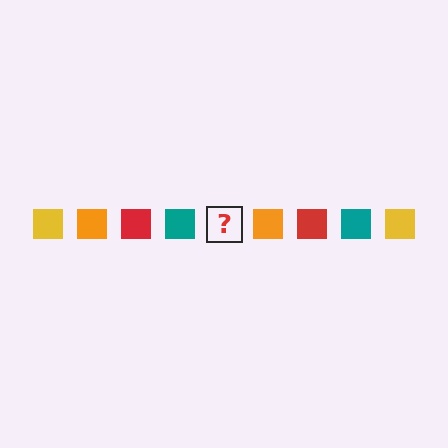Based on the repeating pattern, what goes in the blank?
The blank should be a yellow square.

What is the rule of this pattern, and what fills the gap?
The rule is that the pattern cycles through yellow, orange, red, teal squares. The gap should be filled with a yellow square.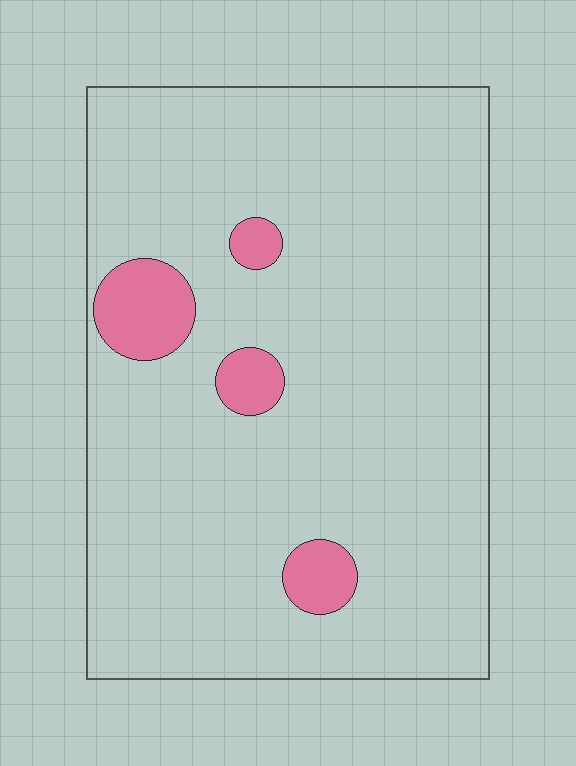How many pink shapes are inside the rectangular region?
4.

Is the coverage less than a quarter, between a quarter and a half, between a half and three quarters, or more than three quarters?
Less than a quarter.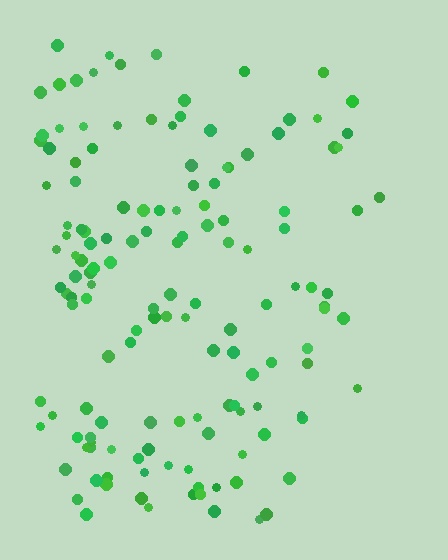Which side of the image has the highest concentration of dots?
The left.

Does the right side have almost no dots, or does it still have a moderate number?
Still a moderate number, just noticeably fewer than the left.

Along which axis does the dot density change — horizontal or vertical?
Horizontal.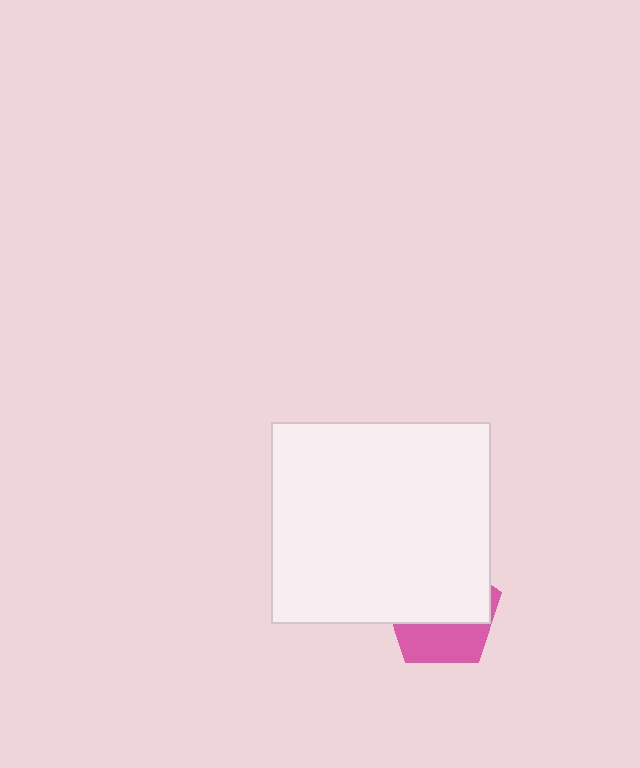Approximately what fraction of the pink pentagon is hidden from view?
Roughly 61% of the pink pentagon is hidden behind the white rectangle.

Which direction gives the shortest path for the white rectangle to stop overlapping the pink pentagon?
Moving up gives the shortest separation.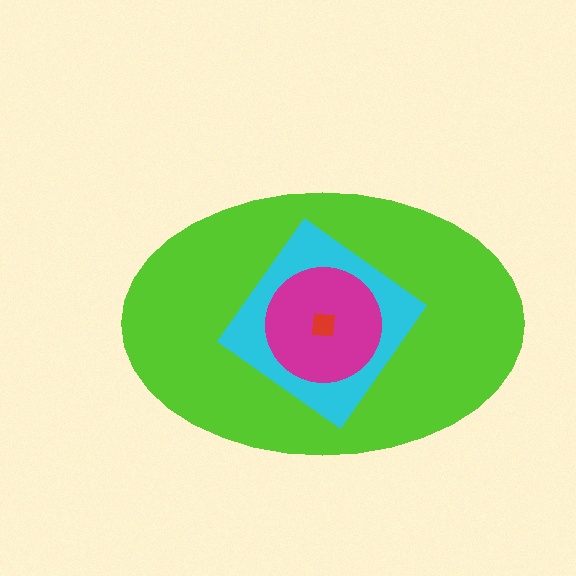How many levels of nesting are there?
4.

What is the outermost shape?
The lime ellipse.